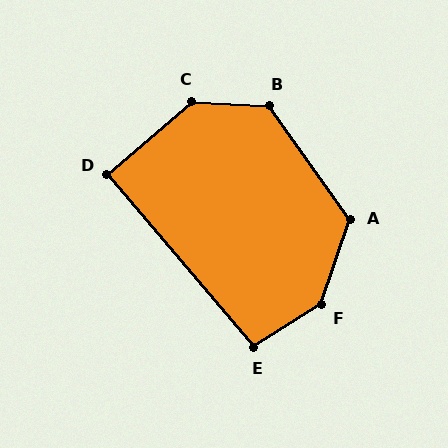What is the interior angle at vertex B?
Approximately 128 degrees (obtuse).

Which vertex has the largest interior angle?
F, at approximately 141 degrees.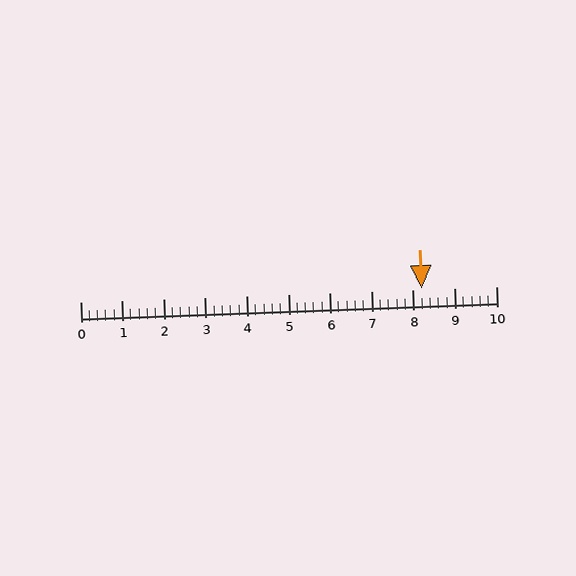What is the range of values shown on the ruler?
The ruler shows values from 0 to 10.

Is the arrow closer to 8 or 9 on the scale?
The arrow is closer to 8.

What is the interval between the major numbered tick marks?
The major tick marks are spaced 1 units apart.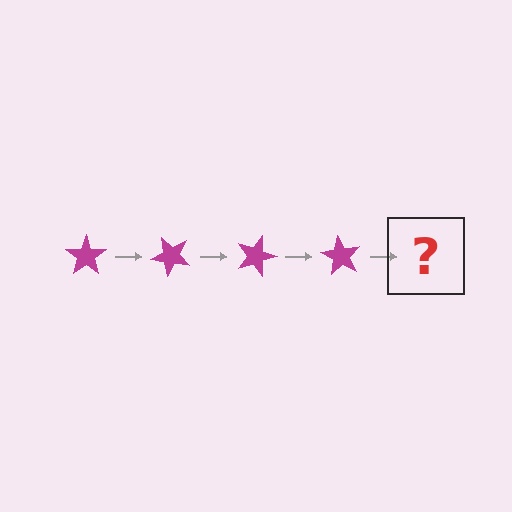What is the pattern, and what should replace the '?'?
The pattern is that the star rotates 45 degrees each step. The '?' should be a magenta star rotated 180 degrees.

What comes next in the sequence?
The next element should be a magenta star rotated 180 degrees.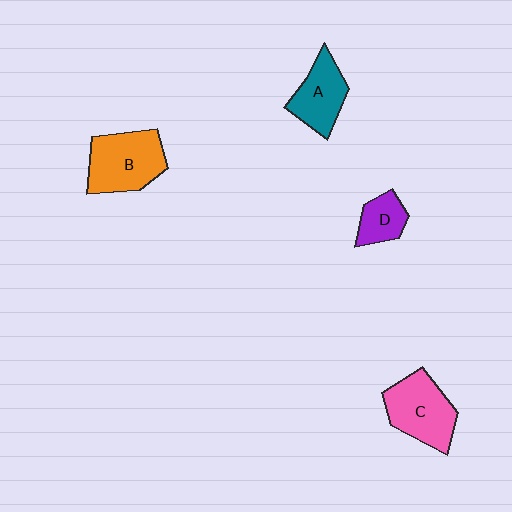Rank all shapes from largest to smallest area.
From largest to smallest: B (orange), C (pink), A (teal), D (purple).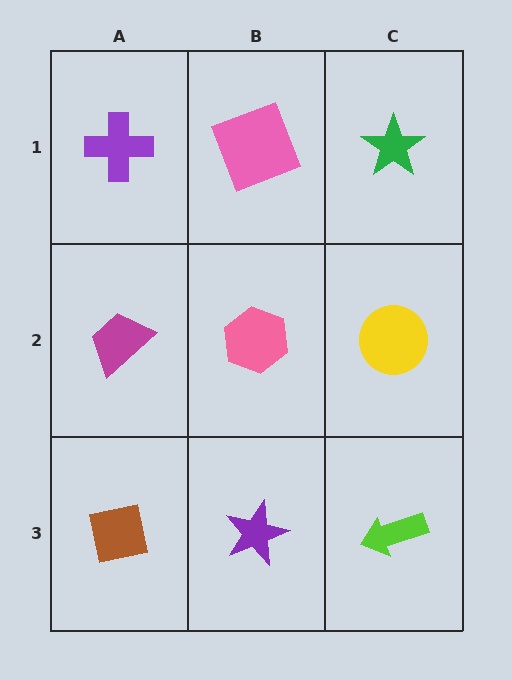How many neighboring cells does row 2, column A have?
3.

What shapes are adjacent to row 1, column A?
A magenta trapezoid (row 2, column A), a pink square (row 1, column B).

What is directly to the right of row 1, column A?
A pink square.